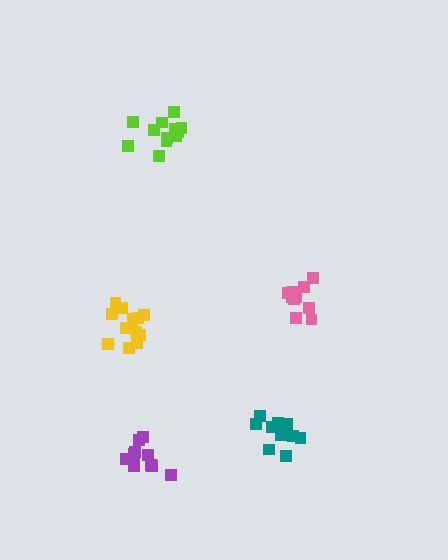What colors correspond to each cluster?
The clusters are colored: lime, pink, teal, yellow, purple.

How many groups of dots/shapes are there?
There are 5 groups.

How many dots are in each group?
Group 1: 12 dots, Group 2: 10 dots, Group 3: 12 dots, Group 4: 13 dots, Group 5: 10 dots (57 total).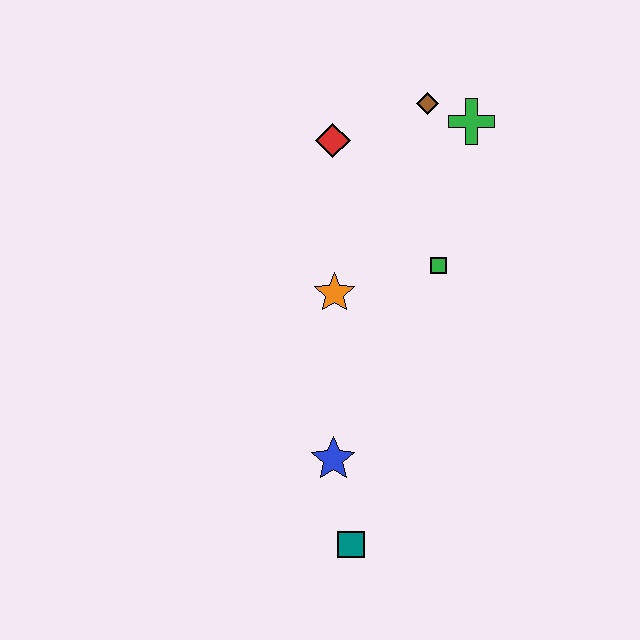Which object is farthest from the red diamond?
The teal square is farthest from the red diamond.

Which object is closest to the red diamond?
The brown diamond is closest to the red diamond.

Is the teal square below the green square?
Yes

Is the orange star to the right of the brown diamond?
No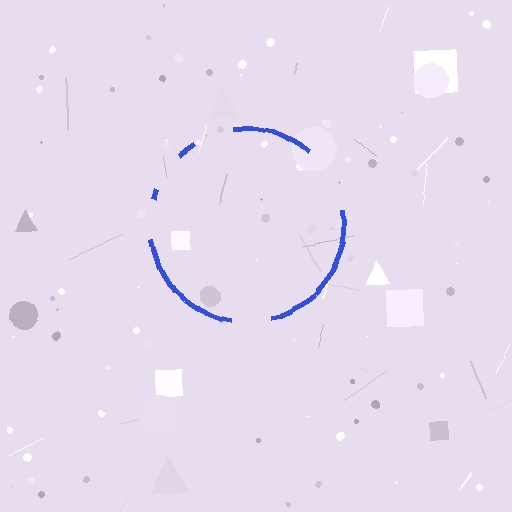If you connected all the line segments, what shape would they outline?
They would outline a circle.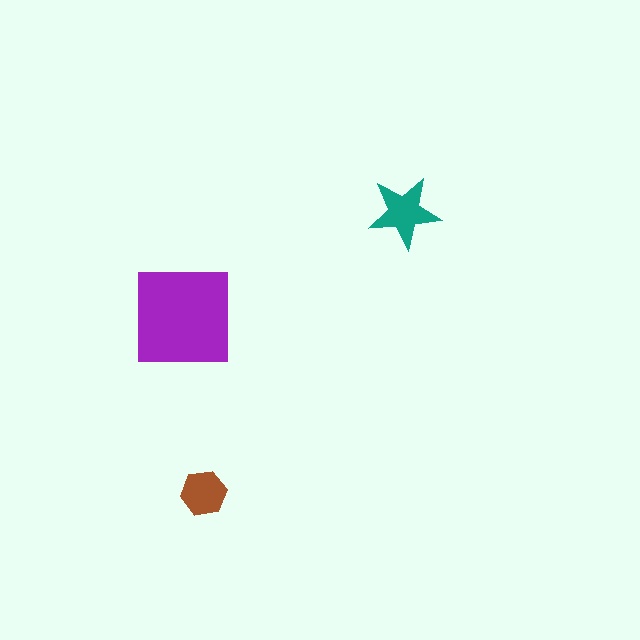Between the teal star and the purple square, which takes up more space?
The purple square.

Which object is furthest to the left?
The purple square is leftmost.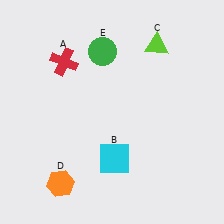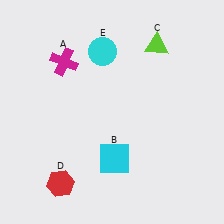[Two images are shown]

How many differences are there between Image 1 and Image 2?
There are 3 differences between the two images.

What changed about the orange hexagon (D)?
In Image 1, D is orange. In Image 2, it changed to red.